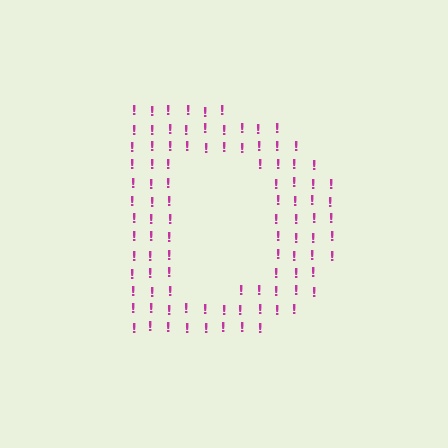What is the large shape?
The large shape is the letter D.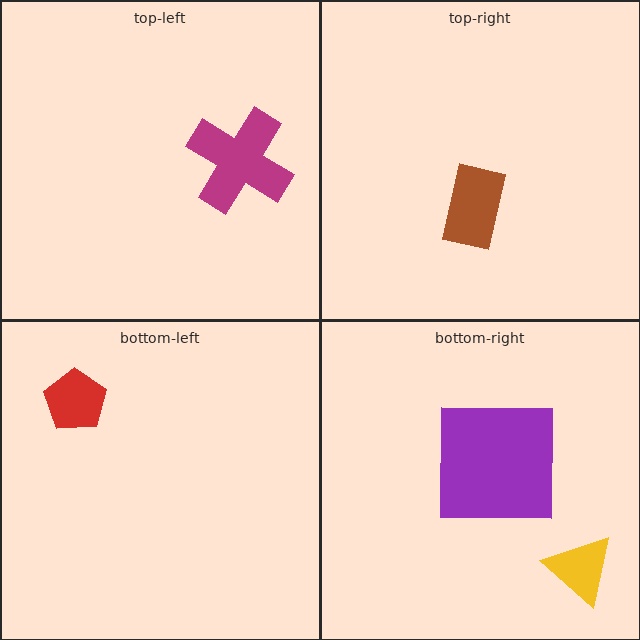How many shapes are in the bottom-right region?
2.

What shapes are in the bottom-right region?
The purple square, the yellow triangle.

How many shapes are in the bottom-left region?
1.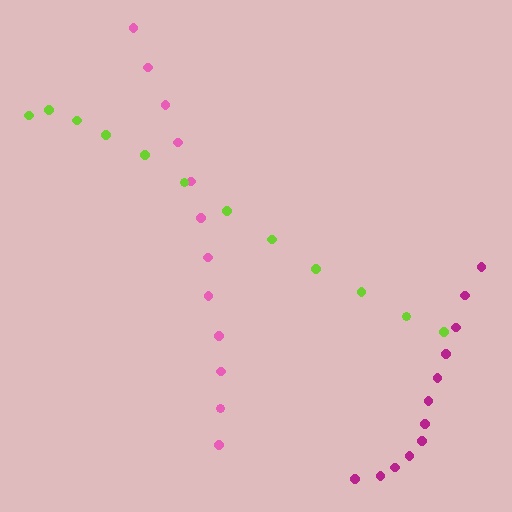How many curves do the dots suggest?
There are 3 distinct paths.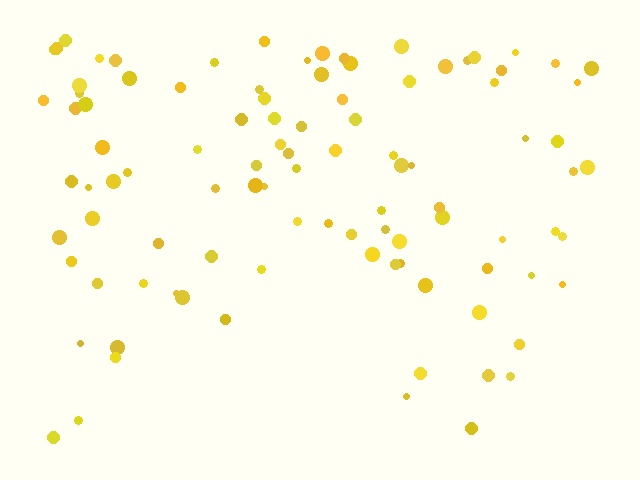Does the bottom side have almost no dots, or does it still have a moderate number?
Still a moderate number, just noticeably fewer than the top.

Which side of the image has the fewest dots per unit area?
The bottom.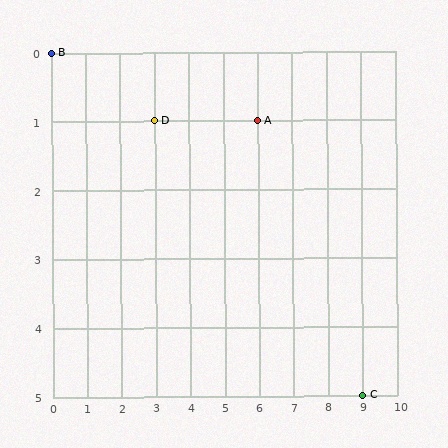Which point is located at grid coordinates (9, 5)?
Point C is at (9, 5).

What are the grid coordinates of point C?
Point C is at grid coordinates (9, 5).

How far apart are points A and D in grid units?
Points A and D are 3 columns apart.